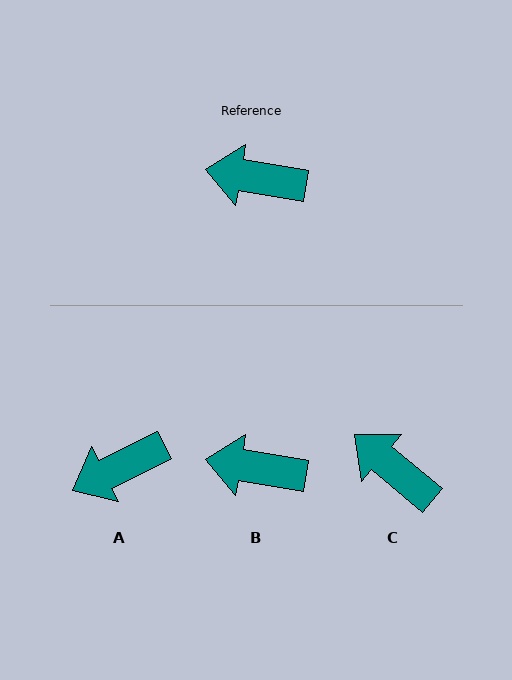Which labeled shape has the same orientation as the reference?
B.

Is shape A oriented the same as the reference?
No, it is off by about 35 degrees.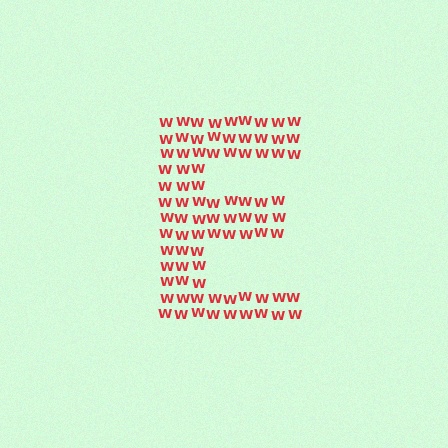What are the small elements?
The small elements are letter W's.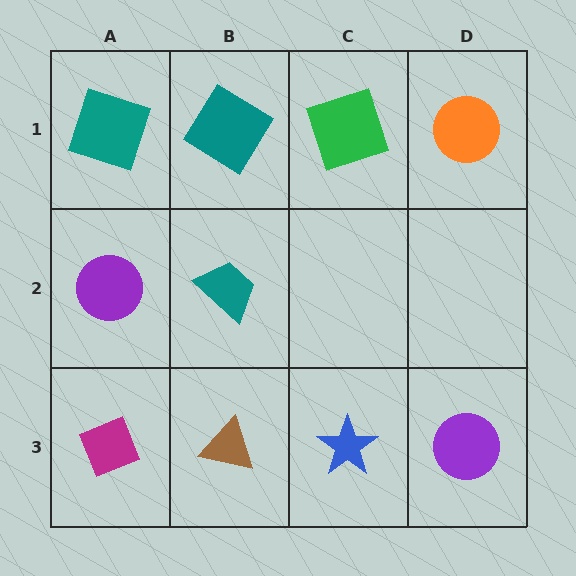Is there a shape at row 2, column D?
No, that cell is empty.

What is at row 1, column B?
A teal diamond.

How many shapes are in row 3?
4 shapes.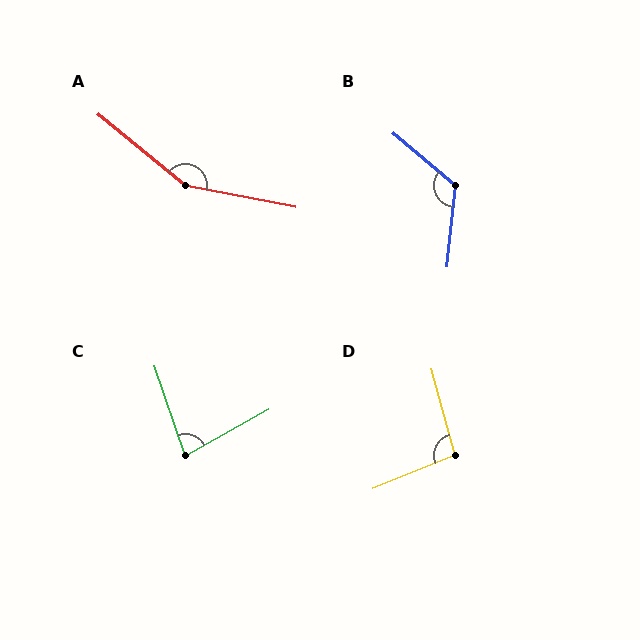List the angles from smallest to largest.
C (80°), D (97°), B (124°), A (152°).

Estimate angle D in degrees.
Approximately 97 degrees.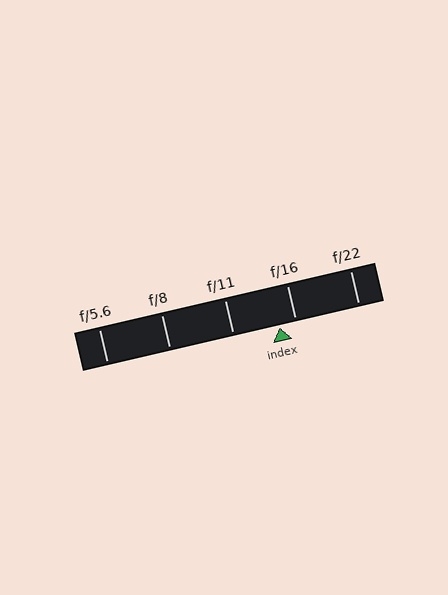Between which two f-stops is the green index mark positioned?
The index mark is between f/11 and f/16.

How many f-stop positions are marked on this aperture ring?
There are 5 f-stop positions marked.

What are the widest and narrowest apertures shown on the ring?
The widest aperture shown is f/5.6 and the narrowest is f/22.